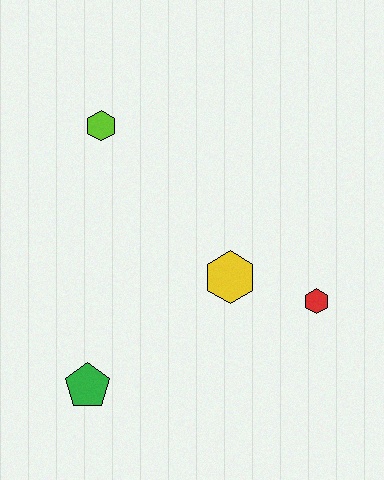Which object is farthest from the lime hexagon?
The red hexagon is farthest from the lime hexagon.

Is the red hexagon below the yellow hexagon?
Yes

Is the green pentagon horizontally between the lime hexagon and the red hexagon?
No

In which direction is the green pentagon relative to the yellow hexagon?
The green pentagon is to the left of the yellow hexagon.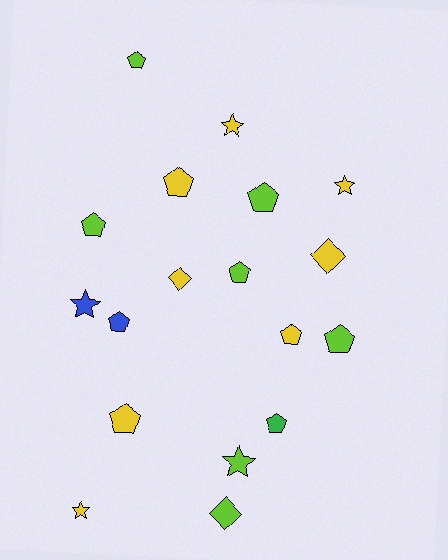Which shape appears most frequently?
Pentagon, with 10 objects.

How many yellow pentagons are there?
There are 3 yellow pentagons.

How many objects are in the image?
There are 18 objects.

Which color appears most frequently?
Yellow, with 8 objects.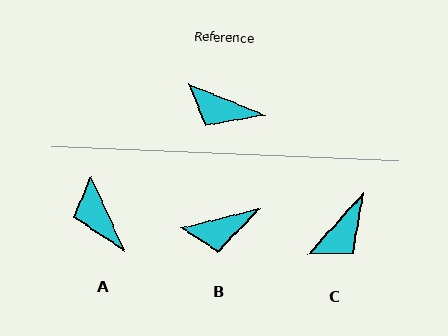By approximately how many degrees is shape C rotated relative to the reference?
Approximately 70 degrees counter-clockwise.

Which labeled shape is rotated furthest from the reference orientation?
C, about 70 degrees away.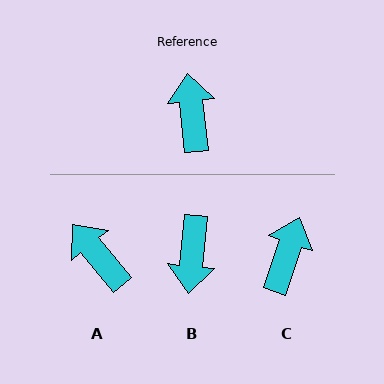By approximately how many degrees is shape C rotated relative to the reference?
Approximately 25 degrees clockwise.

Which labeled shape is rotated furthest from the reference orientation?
B, about 168 degrees away.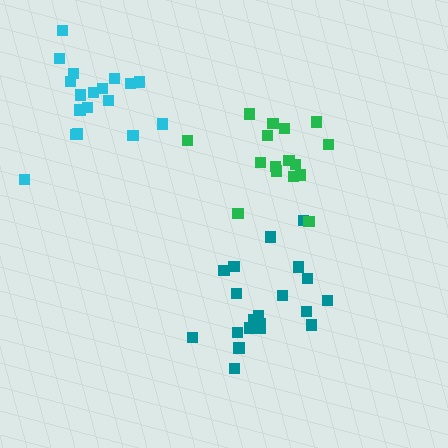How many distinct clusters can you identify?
There are 3 distinct clusters.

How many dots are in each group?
Group 1: 21 dots, Group 2: 18 dots, Group 3: 16 dots (55 total).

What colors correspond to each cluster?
The clusters are colored: teal, cyan, green.